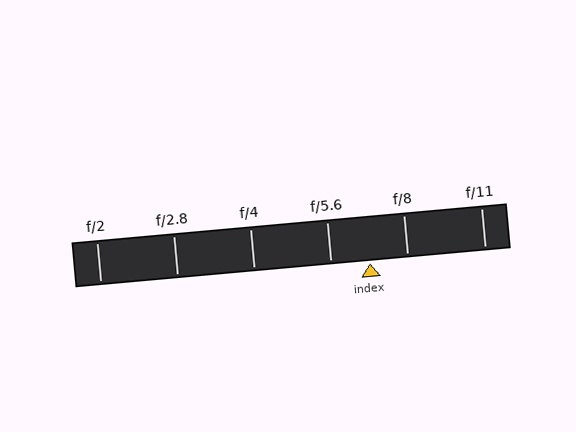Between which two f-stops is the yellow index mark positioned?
The index mark is between f/5.6 and f/8.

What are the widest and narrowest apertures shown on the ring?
The widest aperture shown is f/2 and the narrowest is f/11.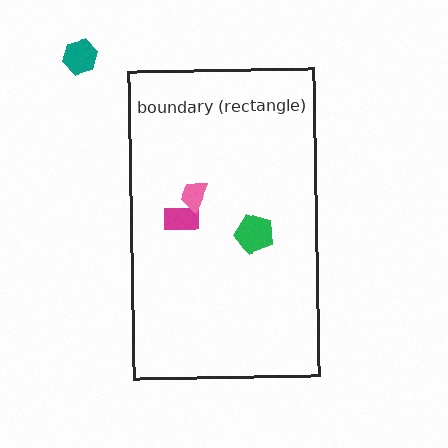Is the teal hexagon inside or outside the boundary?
Outside.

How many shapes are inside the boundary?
3 inside, 1 outside.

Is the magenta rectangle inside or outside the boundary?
Inside.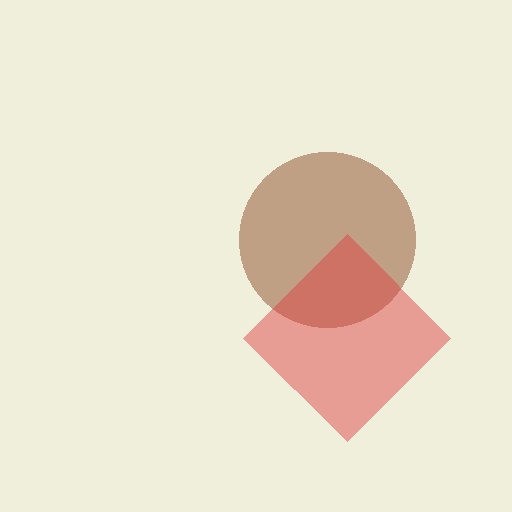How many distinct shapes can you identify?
There are 2 distinct shapes: a brown circle, a red diamond.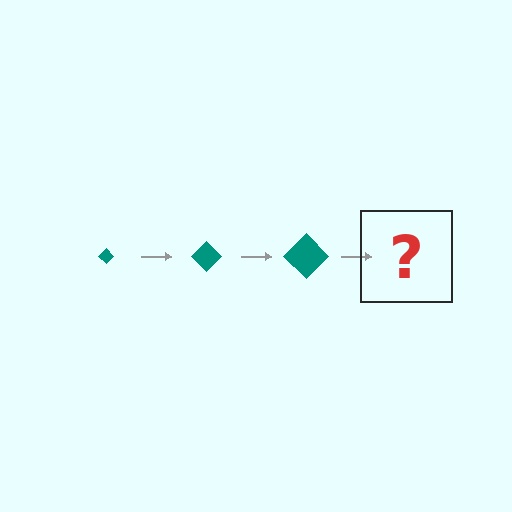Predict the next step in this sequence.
The next step is a teal diamond, larger than the previous one.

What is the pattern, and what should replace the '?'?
The pattern is that the diamond gets progressively larger each step. The '?' should be a teal diamond, larger than the previous one.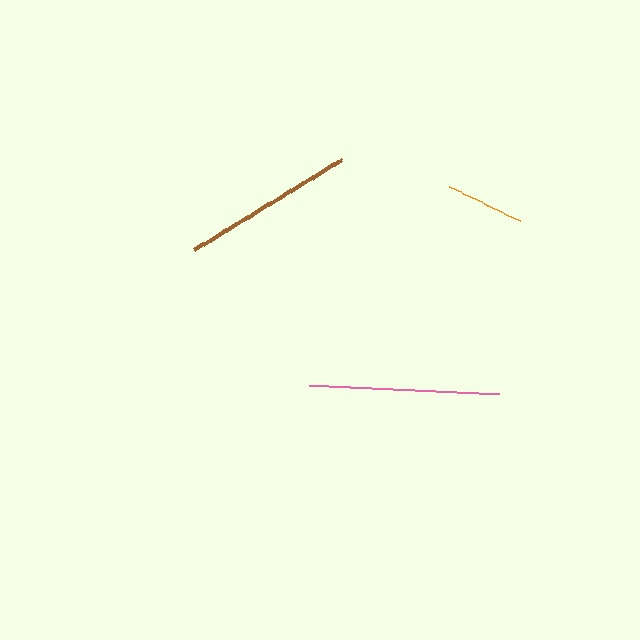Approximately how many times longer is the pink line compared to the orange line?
The pink line is approximately 2.4 times the length of the orange line.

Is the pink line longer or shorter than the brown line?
The pink line is longer than the brown line.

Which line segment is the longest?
The pink line is the longest at approximately 190 pixels.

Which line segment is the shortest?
The orange line is the shortest at approximately 79 pixels.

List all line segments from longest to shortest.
From longest to shortest: pink, brown, orange.